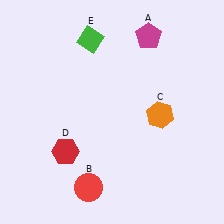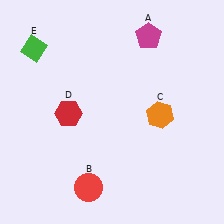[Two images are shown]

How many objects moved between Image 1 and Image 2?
2 objects moved between the two images.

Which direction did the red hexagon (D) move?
The red hexagon (D) moved up.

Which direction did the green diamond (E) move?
The green diamond (E) moved left.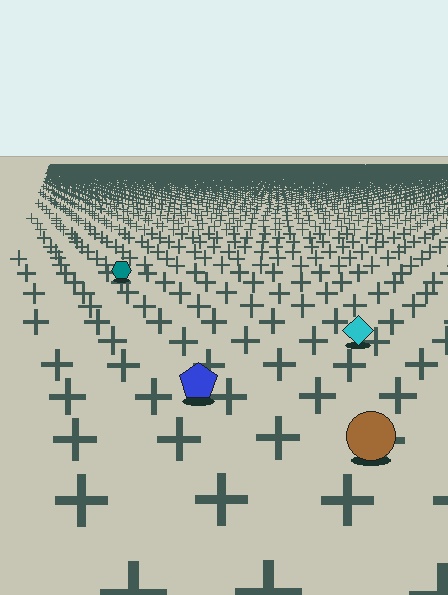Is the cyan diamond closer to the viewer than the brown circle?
No. The brown circle is closer — you can tell from the texture gradient: the ground texture is coarser near it.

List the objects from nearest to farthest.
From nearest to farthest: the brown circle, the blue pentagon, the cyan diamond, the teal hexagon.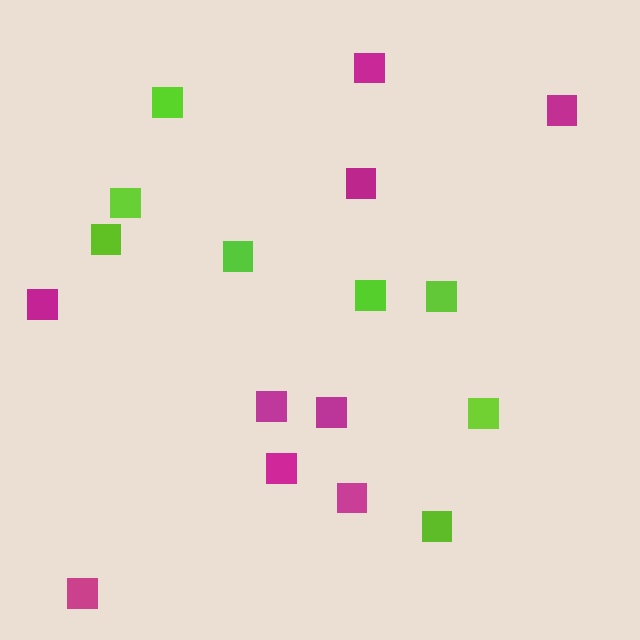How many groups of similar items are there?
There are 2 groups: one group of magenta squares (9) and one group of lime squares (8).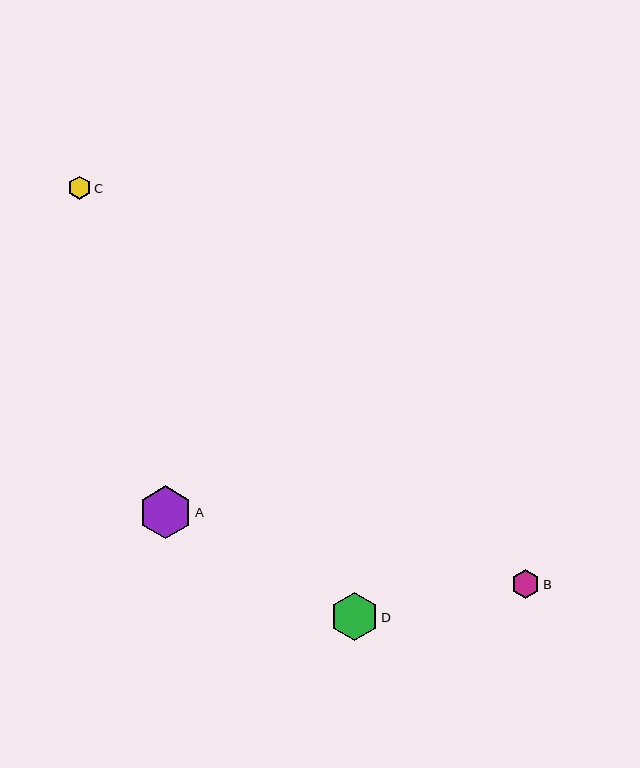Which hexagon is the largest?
Hexagon A is the largest with a size of approximately 53 pixels.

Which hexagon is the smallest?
Hexagon C is the smallest with a size of approximately 23 pixels.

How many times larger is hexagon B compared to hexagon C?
Hexagon B is approximately 1.2 times the size of hexagon C.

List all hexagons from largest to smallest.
From largest to smallest: A, D, B, C.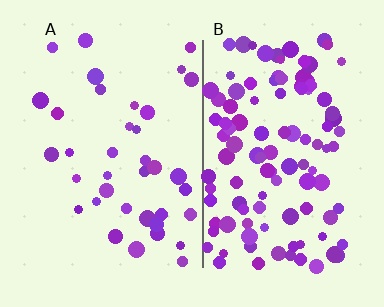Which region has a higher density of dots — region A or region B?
B (the right).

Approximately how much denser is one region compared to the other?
Approximately 3.0× — region B over region A.